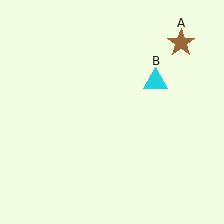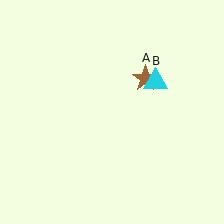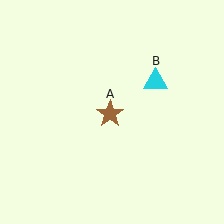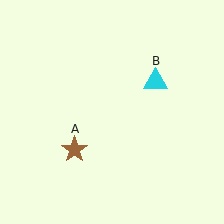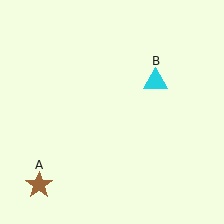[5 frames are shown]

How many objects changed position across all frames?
1 object changed position: brown star (object A).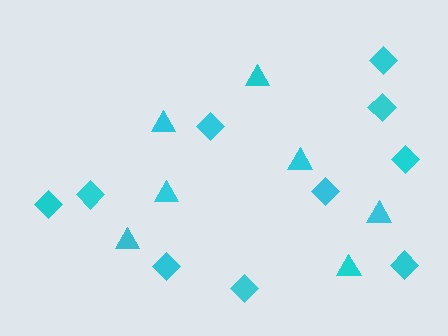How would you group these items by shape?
There are 2 groups: one group of triangles (7) and one group of diamonds (10).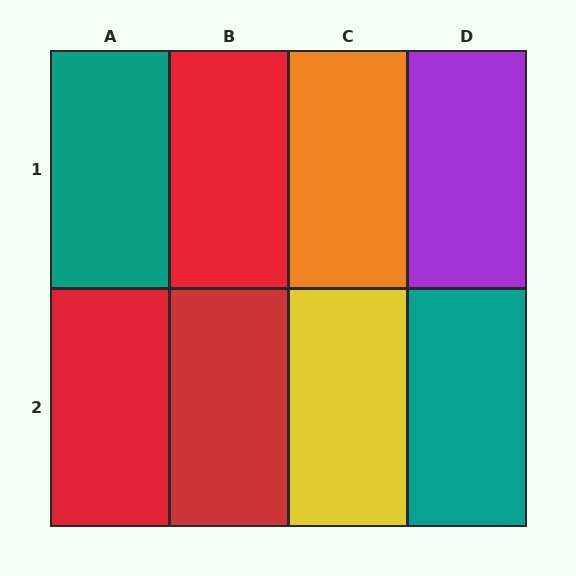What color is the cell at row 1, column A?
Teal.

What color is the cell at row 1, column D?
Purple.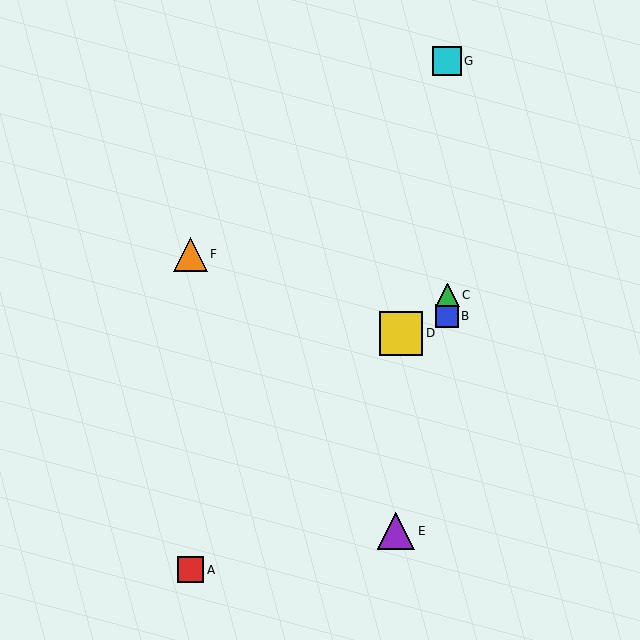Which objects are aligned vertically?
Objects B, C, G are aligned vertically.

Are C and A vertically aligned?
No, C is at x≈447 and A is at x≈191.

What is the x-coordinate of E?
Object E is at x≈396.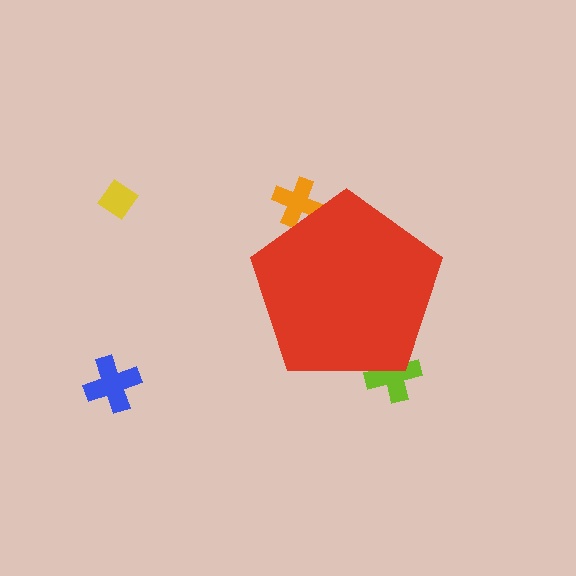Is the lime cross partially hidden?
Yes, the lime cross is partially hidden behind the red pentagon.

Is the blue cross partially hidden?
No, the blue cross is fully visible.